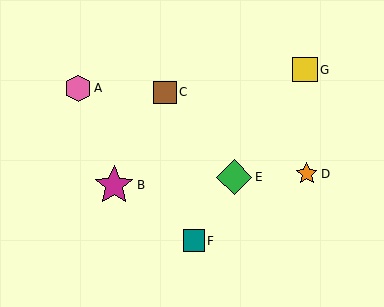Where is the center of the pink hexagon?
The center of the pink hexagon is at (78, 89).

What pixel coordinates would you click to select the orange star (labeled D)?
Click at (307, 174) to select the orange star D.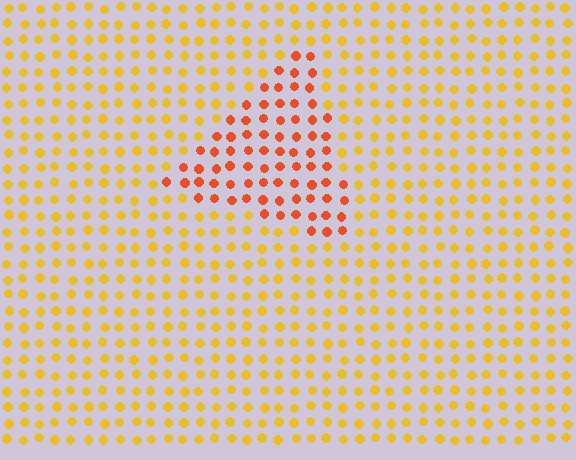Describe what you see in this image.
The image is filled with small yellow elements in a uniform arrangement. A triangle-shaped region is visible where the elements are tinted to a slightly different hue, forming a subtle color boundary.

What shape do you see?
I see a triangle.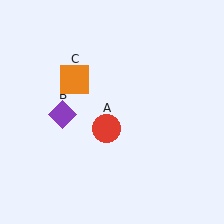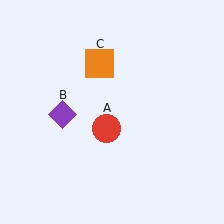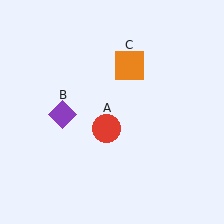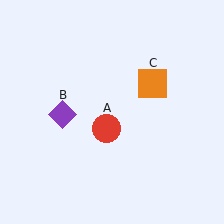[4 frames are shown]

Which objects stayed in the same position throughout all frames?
Red circle (object A) and purple diamond (object B) remained stationary.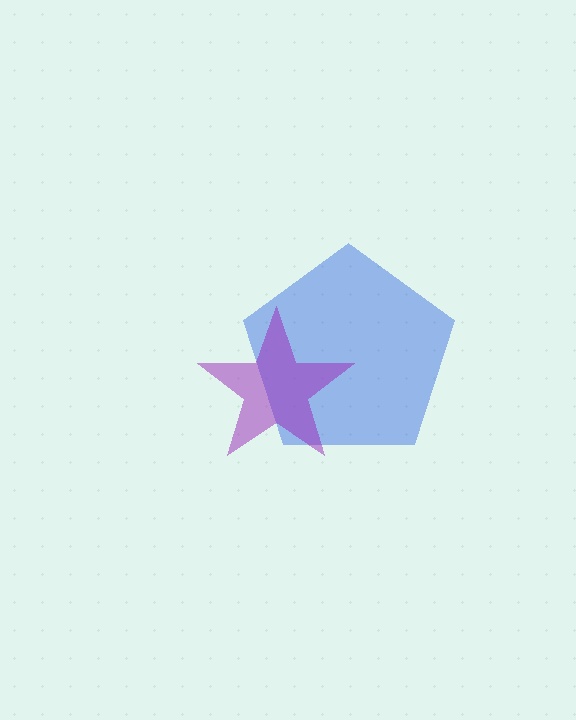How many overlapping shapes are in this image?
There are 2 overlapping shapes in the image.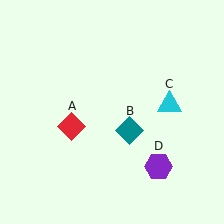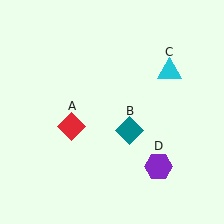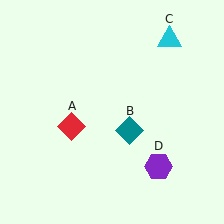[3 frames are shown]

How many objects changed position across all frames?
1 object changed position: cyan triangle (object C).